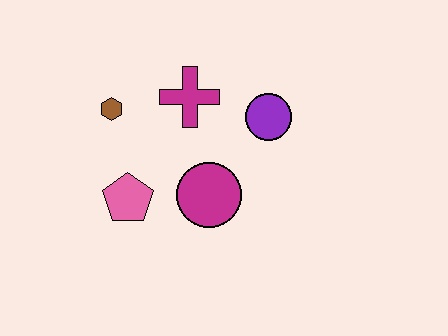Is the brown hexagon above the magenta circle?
Yes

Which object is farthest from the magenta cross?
The pink pentagon is farthest from the magenta cross.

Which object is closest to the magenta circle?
The pink pentagon is closest to the magenta circle.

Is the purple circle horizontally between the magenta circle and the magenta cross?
No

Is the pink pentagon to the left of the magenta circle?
Yes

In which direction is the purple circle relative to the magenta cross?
The purple circle is to the right of the magenta cross.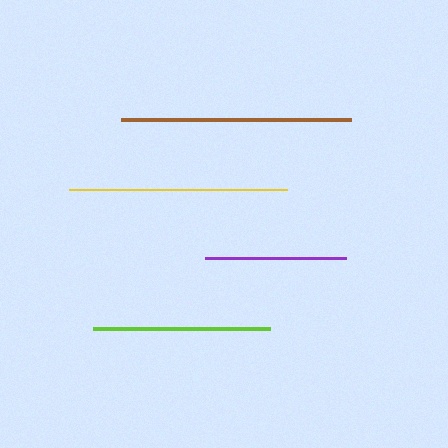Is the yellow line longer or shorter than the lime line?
The yellow line is longer than the lime line.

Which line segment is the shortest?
The purple line is the shortest at approximately 141 pixels.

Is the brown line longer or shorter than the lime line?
The brown line is longer than the lime line.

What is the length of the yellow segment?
The yellow segment is approximately 218 pixels long.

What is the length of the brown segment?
The brown segment is approximately 231 pixels long.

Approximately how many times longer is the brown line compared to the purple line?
The brown line is approximately 1.6 times the length of the purple line.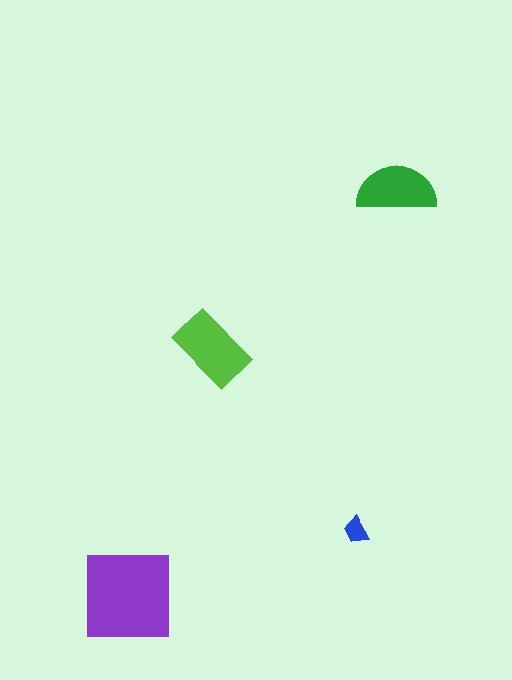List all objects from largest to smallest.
The purple square, the lime rectangle, the green semicircle, the blue trapezoid.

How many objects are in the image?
There are 4 objects in the image.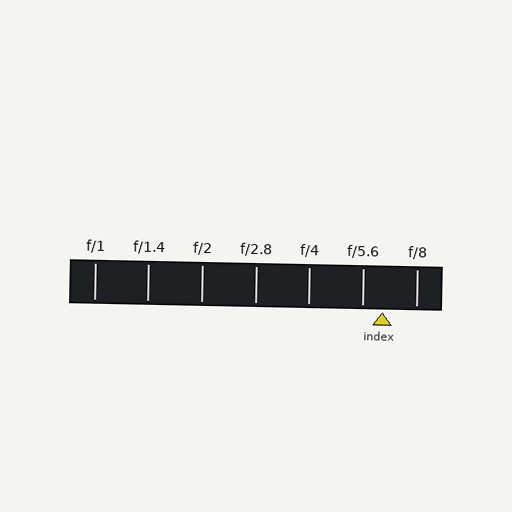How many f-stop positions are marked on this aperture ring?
There are 7 f-stop positions marked.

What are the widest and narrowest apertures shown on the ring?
The widest aperture shown is f/1 and the narrowest is f/8.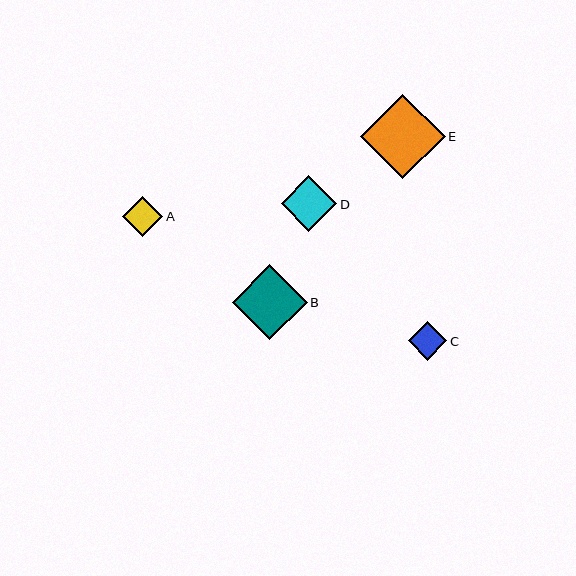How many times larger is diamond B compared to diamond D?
Diamond B is approximately 1.3 times the size of diamond D.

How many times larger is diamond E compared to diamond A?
Diamond E is approximately 2.1 times the size of diamond A.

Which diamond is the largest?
Diamond E is the largest with a size of approximately 84 pixels.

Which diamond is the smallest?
Diamond C is the smallest with a size of approximately 38 pixels.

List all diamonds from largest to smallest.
From largest to smallest: E, B, D, A, C.